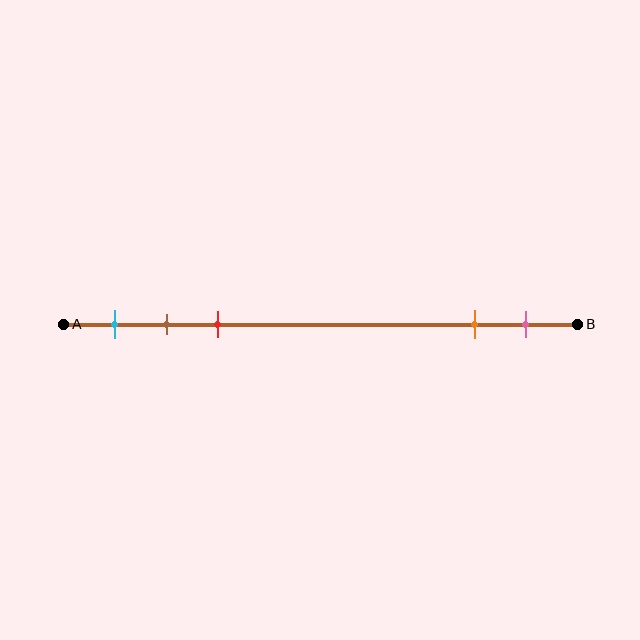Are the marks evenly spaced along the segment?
No, the marks are not evenly spaced.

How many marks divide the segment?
There are 5 marks dividing the segment.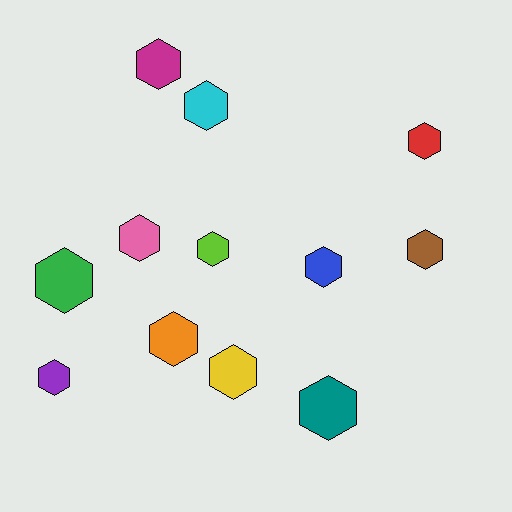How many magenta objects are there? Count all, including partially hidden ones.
There is 1 magenta object.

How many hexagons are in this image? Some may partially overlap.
There are 12 hexagons.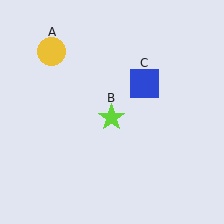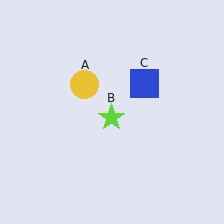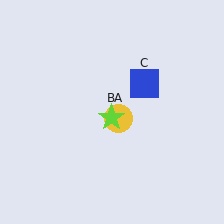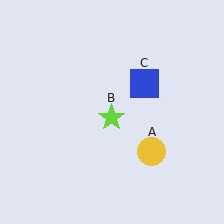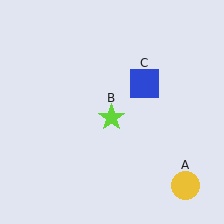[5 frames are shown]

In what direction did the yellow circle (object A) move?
The yellow circle (object A) moved down and to the right.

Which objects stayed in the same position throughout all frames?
Lime star (object B) and blue square (object C) remained stationary.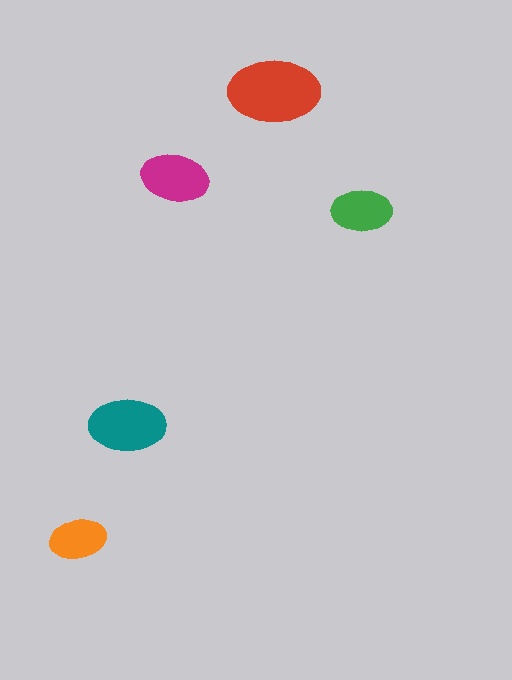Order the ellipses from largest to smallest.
the red one, the teal one, the magenta one, the green one, the orange one.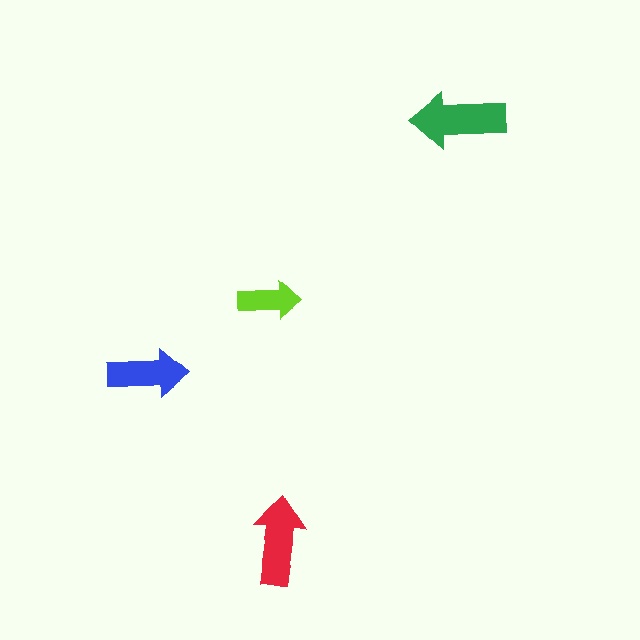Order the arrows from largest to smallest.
the green one, the red one, the blue one, the lime one.